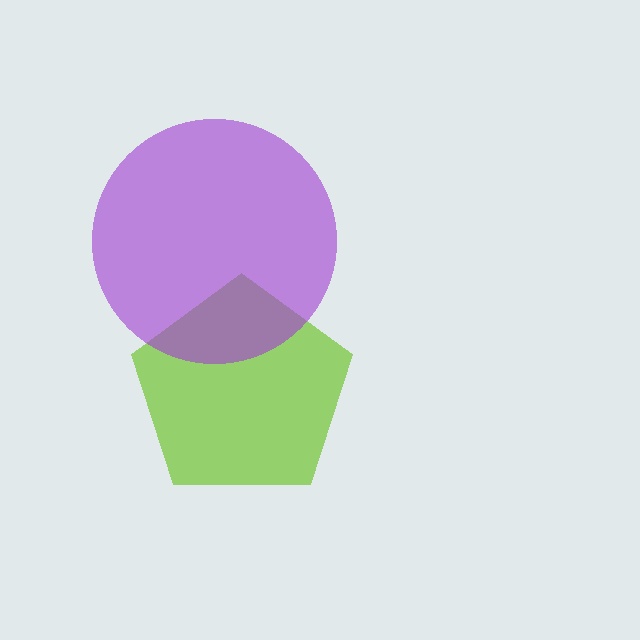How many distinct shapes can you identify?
There are 2 distinct shapes: a lime pentagon, a purple circle.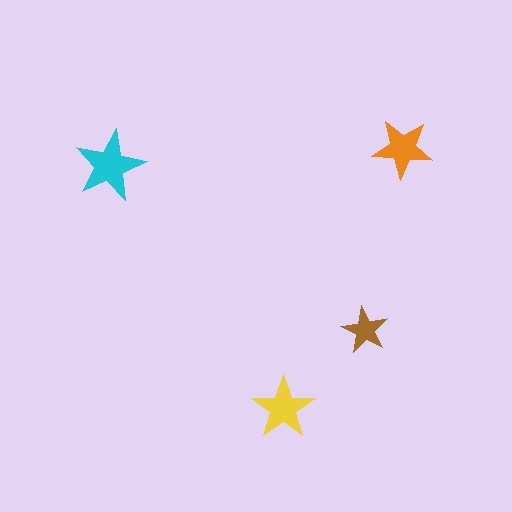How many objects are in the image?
There are 4 objects in the image.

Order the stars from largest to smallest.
the cyan one, the yellow one, the orange one, the brown one.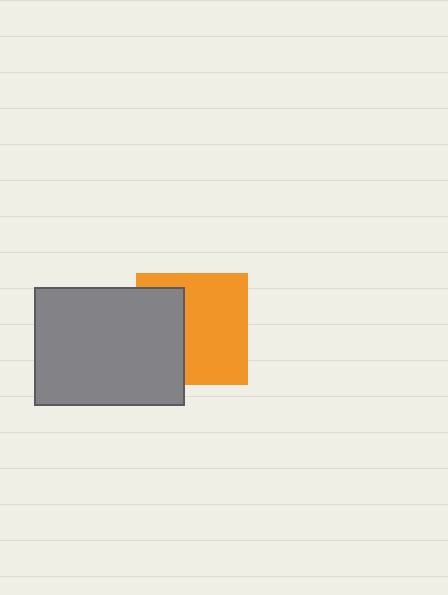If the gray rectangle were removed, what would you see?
You would see the complete orange square.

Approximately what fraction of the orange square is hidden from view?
Roughly 39% of the orange square is hidden behind the gray rectangle.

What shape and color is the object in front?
The object in front is a gray rectangle.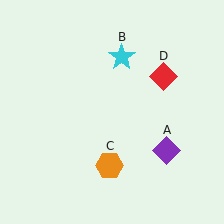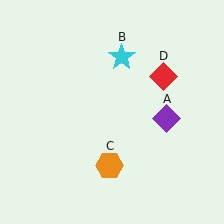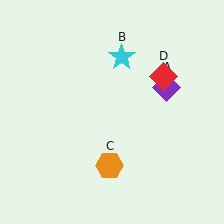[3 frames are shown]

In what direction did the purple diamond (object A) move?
The purple diamond (object A) moved up.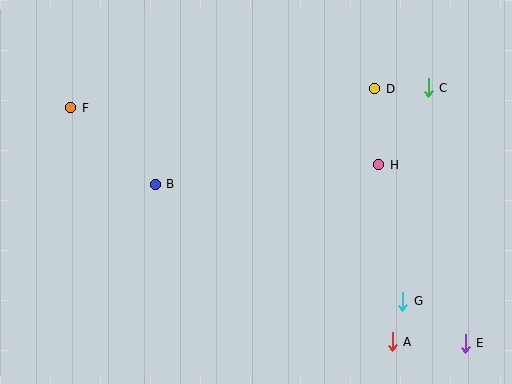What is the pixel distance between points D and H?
The distance between D and H is 76 pixels.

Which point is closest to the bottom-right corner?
Point E is closest to the bottom-right corner.